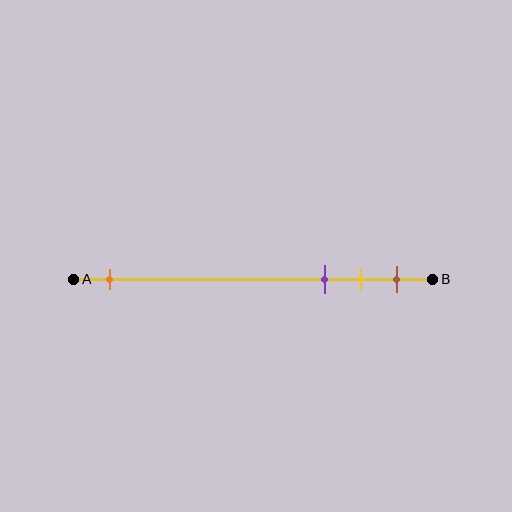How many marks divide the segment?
There are 4 marks dividing the segment.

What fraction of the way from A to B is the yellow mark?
The yellow mark is approximately 80% (0.8) of the way from A to B.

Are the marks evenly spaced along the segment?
No, the marks are not evenly spaced.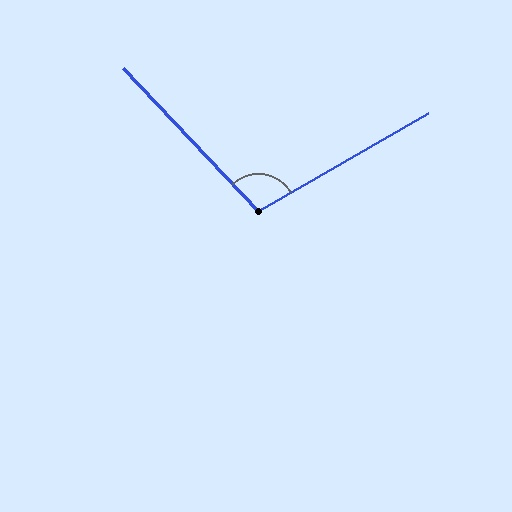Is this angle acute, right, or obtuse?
It is obtuse.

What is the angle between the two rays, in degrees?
Approximately 103 degrees.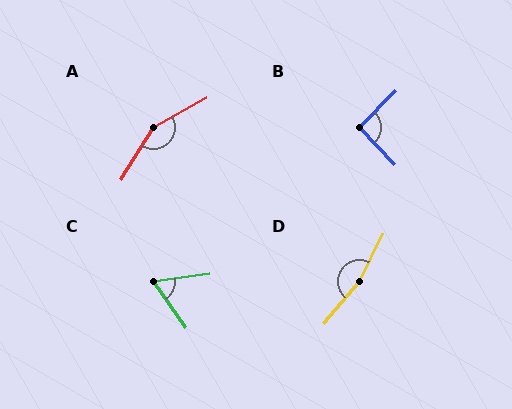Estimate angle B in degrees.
Approximately 91 degrees.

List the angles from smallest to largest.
C (62°), B (91°), A (151°), D (166°).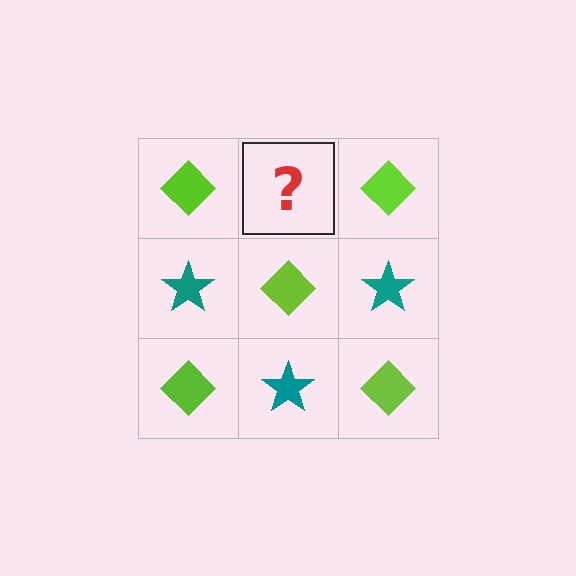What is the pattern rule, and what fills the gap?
The rule is that it alternates lime diamond and teal star in a checkerboard pattern. The gap should be filled with a teal star.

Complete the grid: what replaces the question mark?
The question mark should be replaced with a teal star.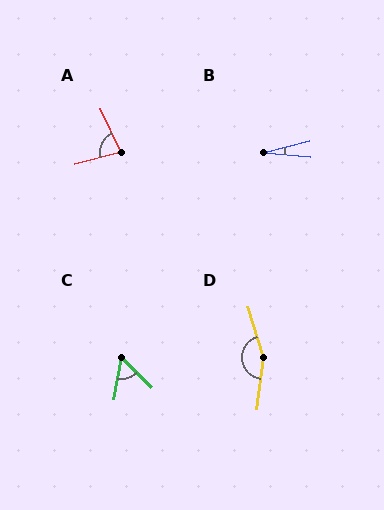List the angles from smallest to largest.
B (20°), C (55°), A (79°), D (156°).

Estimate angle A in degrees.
Approximately 79 degrees.